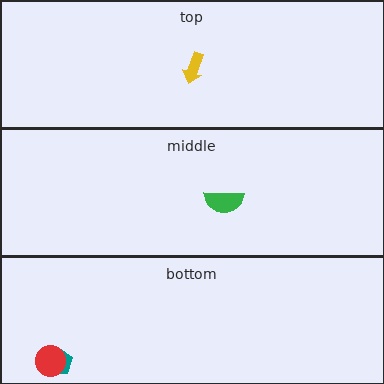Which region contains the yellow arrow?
The top region.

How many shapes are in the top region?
1.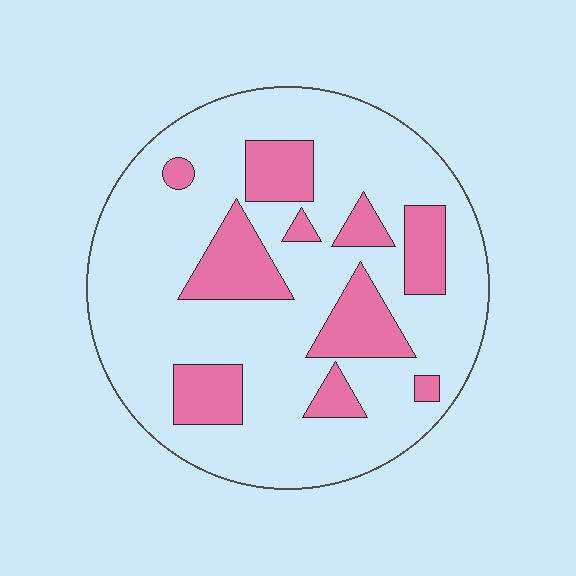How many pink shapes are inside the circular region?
10.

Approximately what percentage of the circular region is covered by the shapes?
Approximately 25%.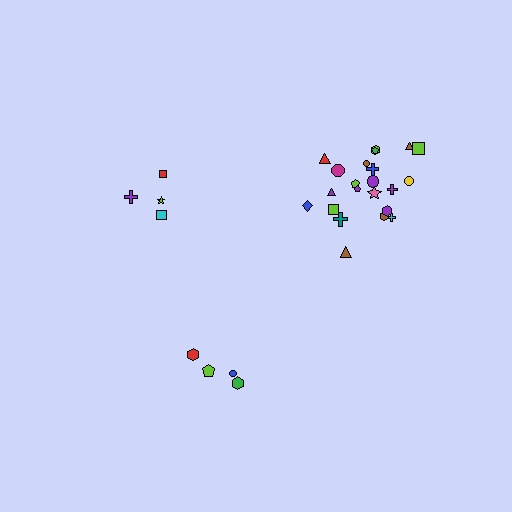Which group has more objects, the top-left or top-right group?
The top-right group.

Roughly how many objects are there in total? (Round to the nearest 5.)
Roughly 30 objects in total.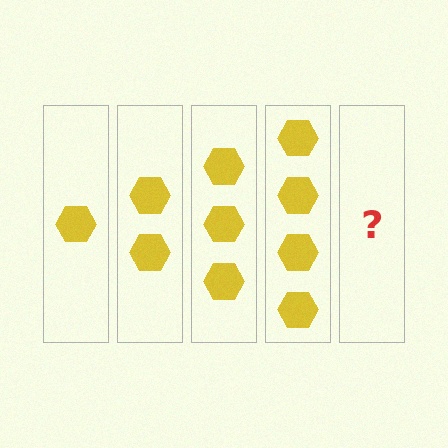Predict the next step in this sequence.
The next step is 5 hexagons.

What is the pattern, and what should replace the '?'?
The pattern is that each step adds one more hexagon. The '?' should be 5 hexagons.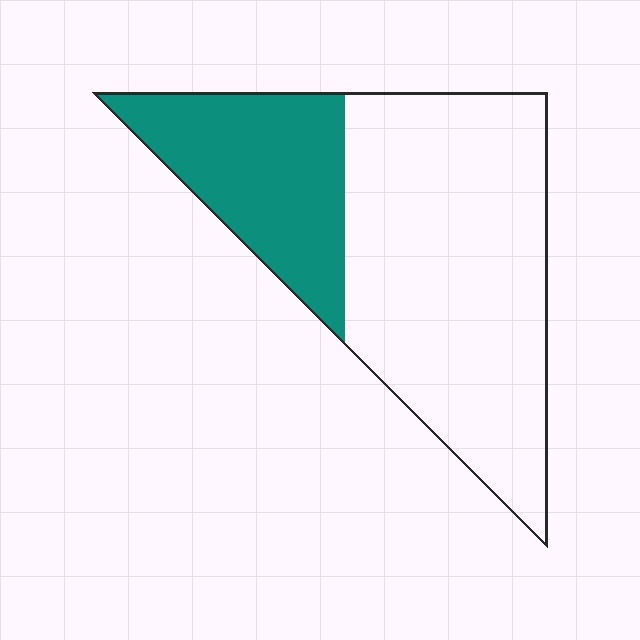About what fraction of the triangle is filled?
About one third (1/3).